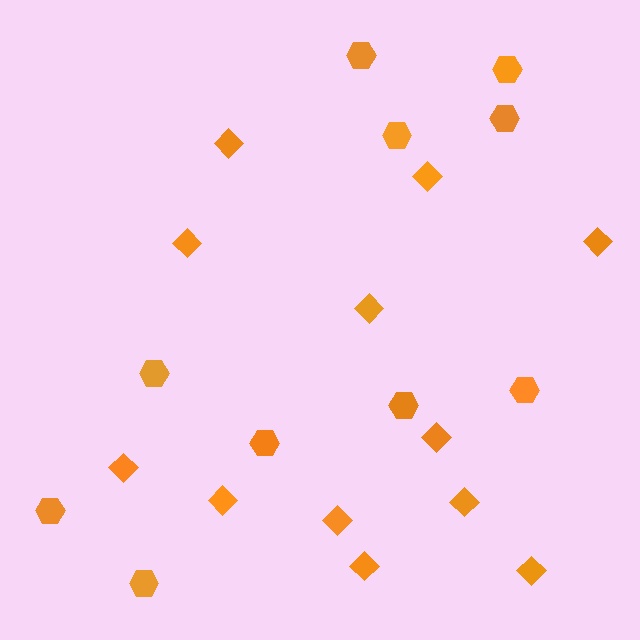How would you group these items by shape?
There are 2 groups: one group of hexagons (10) and one group of diamonds (12).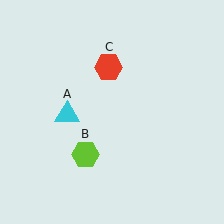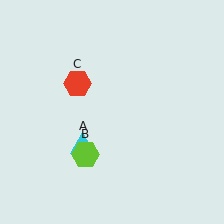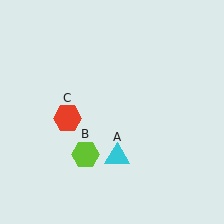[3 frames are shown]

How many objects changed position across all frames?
2 objects changed position: cyan triangle (object A), red hexagon (object C).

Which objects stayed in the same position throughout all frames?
Lime hexagon (object B) remained stationary.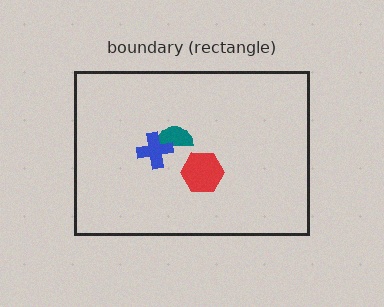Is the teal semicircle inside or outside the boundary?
Inside.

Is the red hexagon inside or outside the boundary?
Inside.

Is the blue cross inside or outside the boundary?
Inside.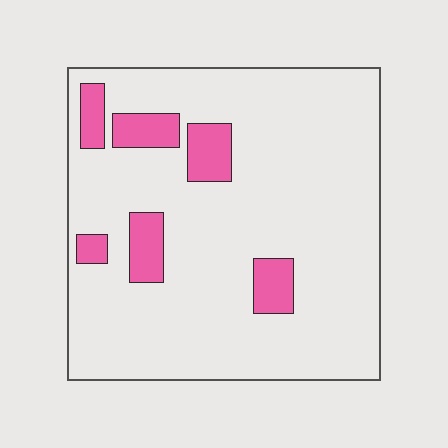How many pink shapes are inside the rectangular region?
6.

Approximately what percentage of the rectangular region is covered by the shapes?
Approximately 15%.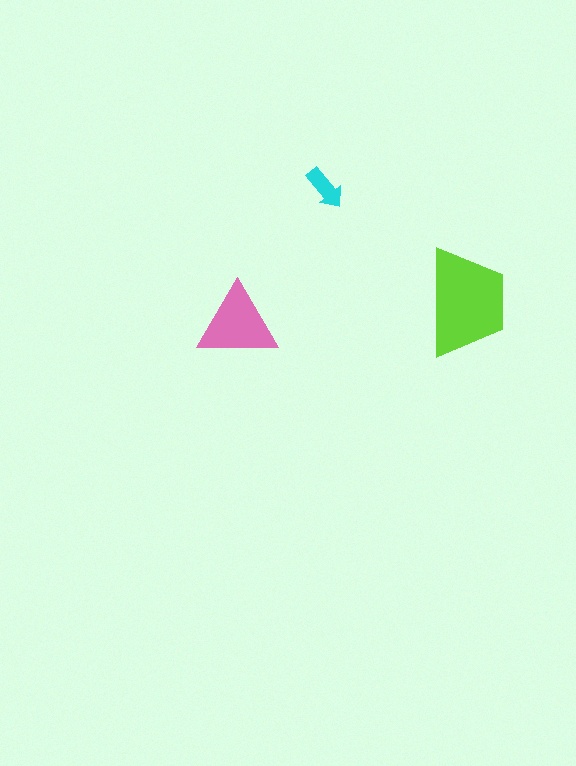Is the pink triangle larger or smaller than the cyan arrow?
Larger.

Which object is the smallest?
The cyan arrow.